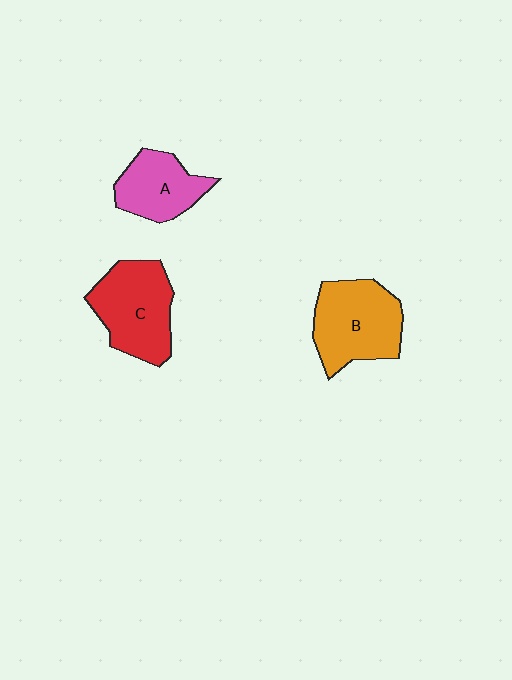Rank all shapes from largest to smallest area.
From largest to smallest: B (orange), C (red), A (pink).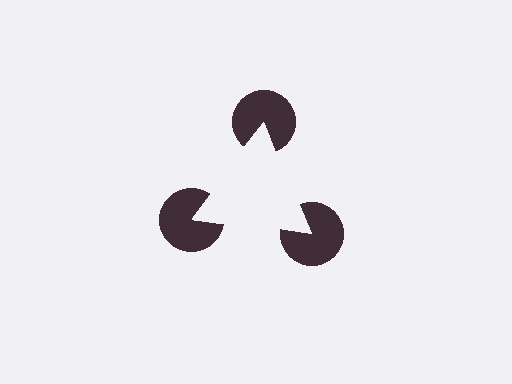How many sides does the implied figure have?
3 sides.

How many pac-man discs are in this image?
There are 3 — one at each vertex of the illusory triangle.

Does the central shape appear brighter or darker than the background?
It typically appears slightly brighter than the background, even though no actual brightness change is drawn.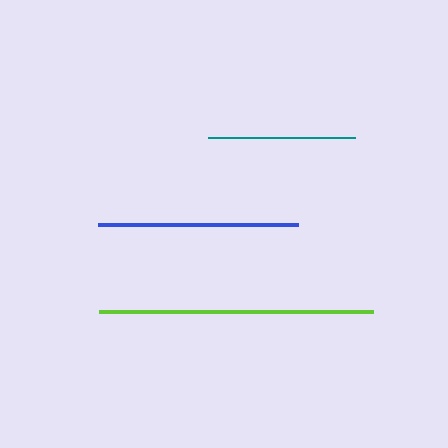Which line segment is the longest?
The lime line is the longest at approximately 274 pixels.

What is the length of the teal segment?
The teal segment is approximately 146 pixels long.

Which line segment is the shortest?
The teal line is the shortest at approximately 146 pixels.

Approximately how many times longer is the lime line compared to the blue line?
The lime line is approximately 1.4 times the length of the blue line.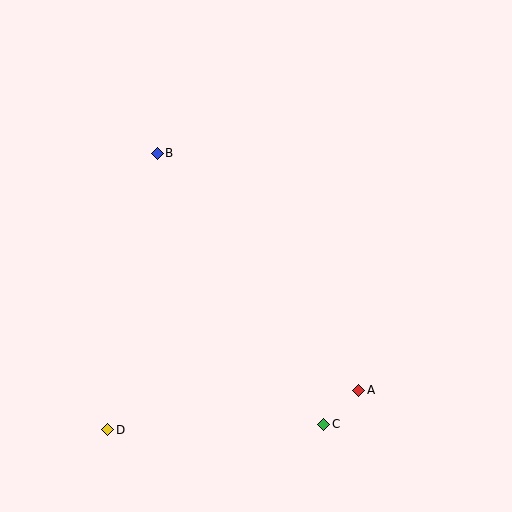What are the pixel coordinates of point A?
Point A is at (359, 390).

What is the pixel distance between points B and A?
The distance between B and A is 311 pixels.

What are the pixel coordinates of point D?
Point D is at (108, 430).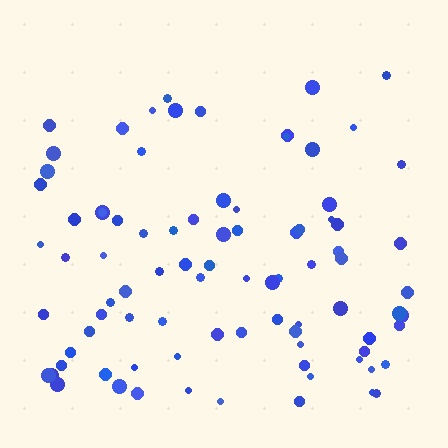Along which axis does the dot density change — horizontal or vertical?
Vertical.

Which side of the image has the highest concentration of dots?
The bottom.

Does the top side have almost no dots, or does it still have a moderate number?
Still a moderate number, just noticeably fewer than the bottom.